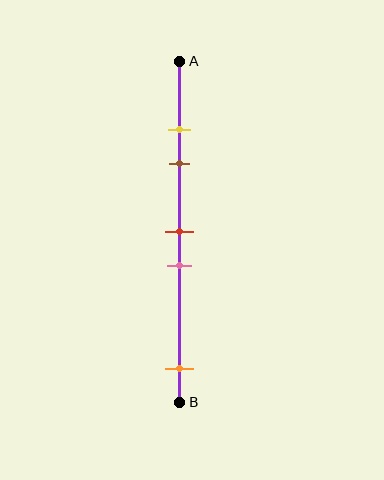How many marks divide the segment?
There are 5 marks dividing the segment.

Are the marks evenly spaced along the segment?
No, the marks are not evenly spaced.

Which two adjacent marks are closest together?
The yellow and brown marks are the closest adjacent pair.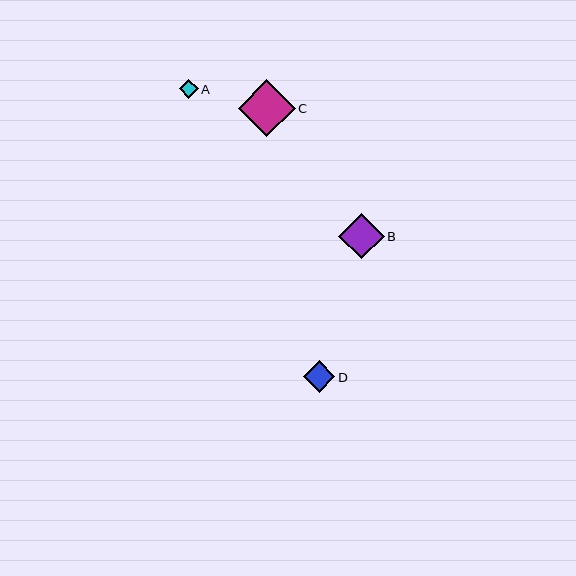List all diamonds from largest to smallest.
From largest to smallest: C, B, D, A.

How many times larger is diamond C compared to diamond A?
Diamond C is approximately 3.0 times the size of diamond A.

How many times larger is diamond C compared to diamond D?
Diamond C is approximately 1.8 times the size of diamond D.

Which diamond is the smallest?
Diamond A is the smallest with a size of approximately 19 pixels.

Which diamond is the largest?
Diamond C is the largest with a size of approximately 57 pixels.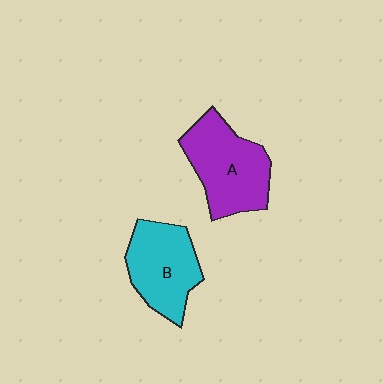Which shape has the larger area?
Shape A (purple).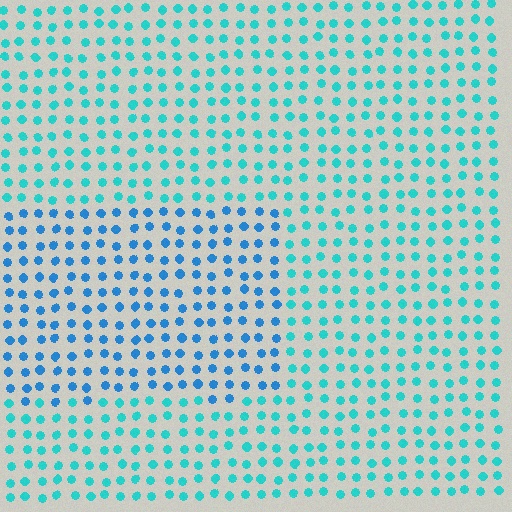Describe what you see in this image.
The image is filled with small cyan elements in a uniform arrangement. A rectangle-shaped region is visible where the elements are tinted to a slightly different hue, forming a subtle color boundary.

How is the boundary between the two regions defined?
The boundary is defined purely by a slight shift in hue (about 30 degrees). Spacing, size, and orientation are identical on both sides.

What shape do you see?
I see a rectangle.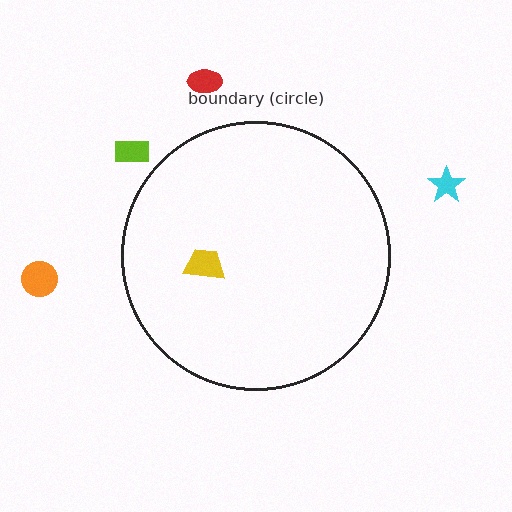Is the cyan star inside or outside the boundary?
Outside.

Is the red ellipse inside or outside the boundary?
Outside.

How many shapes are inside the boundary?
1 inside, 4 outside.